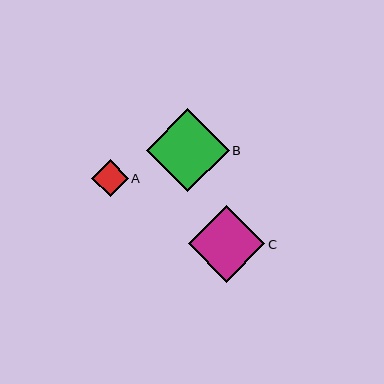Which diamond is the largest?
Diamond B is the largest with a size of approximately 83 pixels.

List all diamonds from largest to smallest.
From largest to smallest: B, C, A.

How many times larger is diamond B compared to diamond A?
Diamond B is approximately 2.3 times the size of diamond A.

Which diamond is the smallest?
Diamond A is the smallest with a size of approximately 37 pixels.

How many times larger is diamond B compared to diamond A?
Diamond B is approximately 2.3 times the size of diamond A.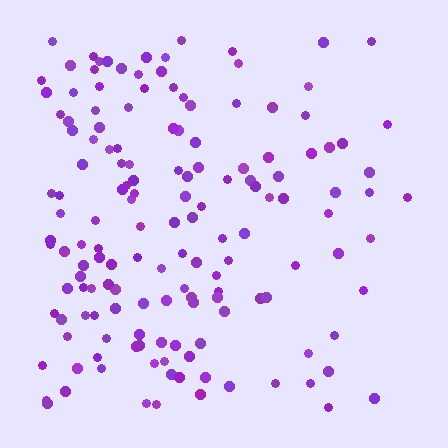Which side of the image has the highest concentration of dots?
The left.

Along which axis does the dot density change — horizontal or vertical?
Horizontal.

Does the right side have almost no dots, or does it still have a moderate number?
Still a moderate number, just noticeably fewer than the left.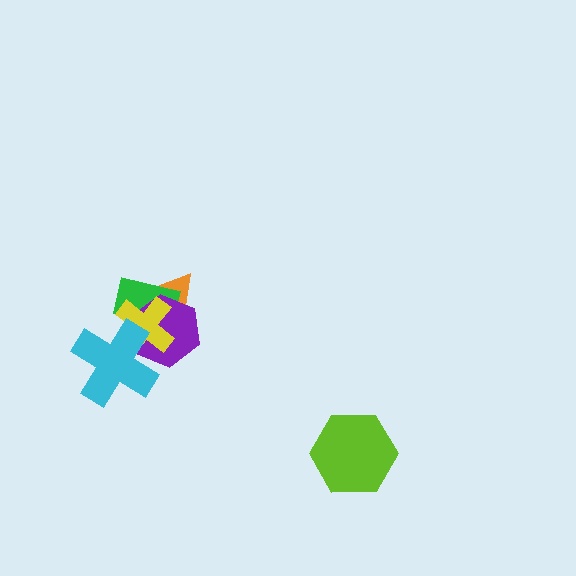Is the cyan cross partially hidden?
No, no other shape covers it.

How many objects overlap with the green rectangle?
3 objects overlap with the green rectangle.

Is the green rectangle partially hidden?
Yes, it is partially covered by another shape.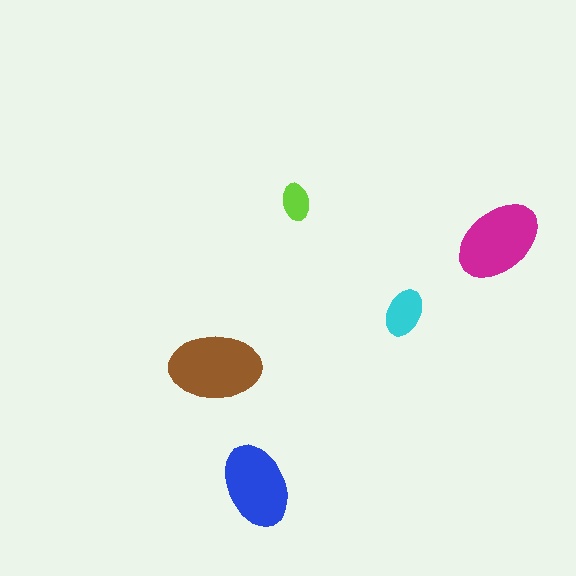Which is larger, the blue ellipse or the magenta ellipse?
The magenta one.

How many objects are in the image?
There are 5 objects in the image.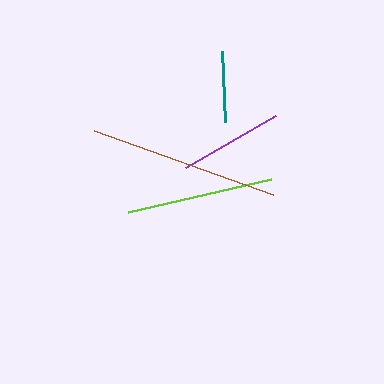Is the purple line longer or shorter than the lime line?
The lime line is longer than the purple line.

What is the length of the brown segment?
The brown segment is approximately 189 pixels long.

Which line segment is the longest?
The brown line is the longest at approximately 189 pixels.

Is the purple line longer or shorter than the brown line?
The brown line is longer than the purple line.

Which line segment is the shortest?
The teal line is the shortest at approximately 71 pixels.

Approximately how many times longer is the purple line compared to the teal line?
The purple line is approximately 1.5 times the length of the teal line.